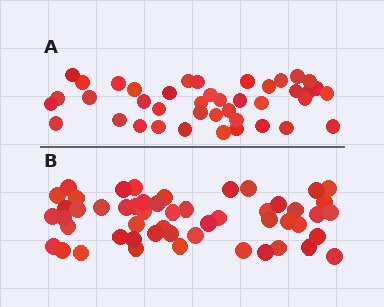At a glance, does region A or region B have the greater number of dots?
Region B (the bottom region) has more dots.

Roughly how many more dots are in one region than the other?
Region B has roughly 12 or so more dots than region A.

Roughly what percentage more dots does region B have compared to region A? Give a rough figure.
About 25% more.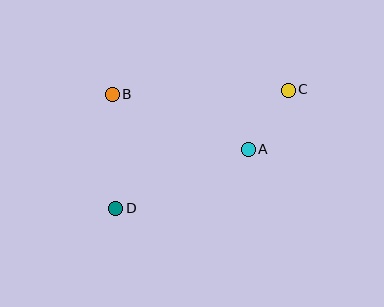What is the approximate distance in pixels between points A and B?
The distance between A and B is approximately 147 pixels.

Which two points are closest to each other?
Points A and C are closest to each other.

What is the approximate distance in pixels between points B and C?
The distance between B and C is approximately 176 pixels.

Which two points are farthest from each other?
Points C and D are farthest from each other.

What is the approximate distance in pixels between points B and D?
The distance between B and D is approximately 114 pixels.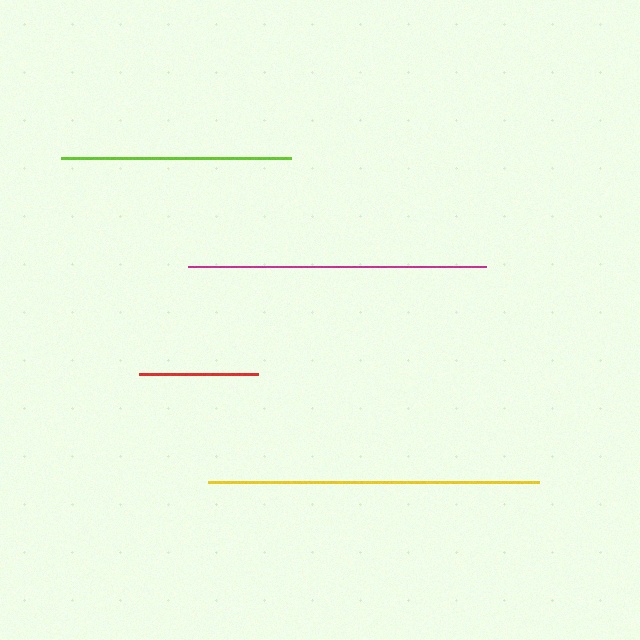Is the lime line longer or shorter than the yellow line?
The yellow line is longer than the lime line.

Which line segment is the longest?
The yellow line is the longest at approximately 330 pixels.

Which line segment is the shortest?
The red line is the shortest at approximately 120 pixels.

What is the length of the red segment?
The red segment is approximately 120 pixels long.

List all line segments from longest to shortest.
From longest to shortest: yellow, magenta, lime, red.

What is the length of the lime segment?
The lime segment is approximately 230 pixels long.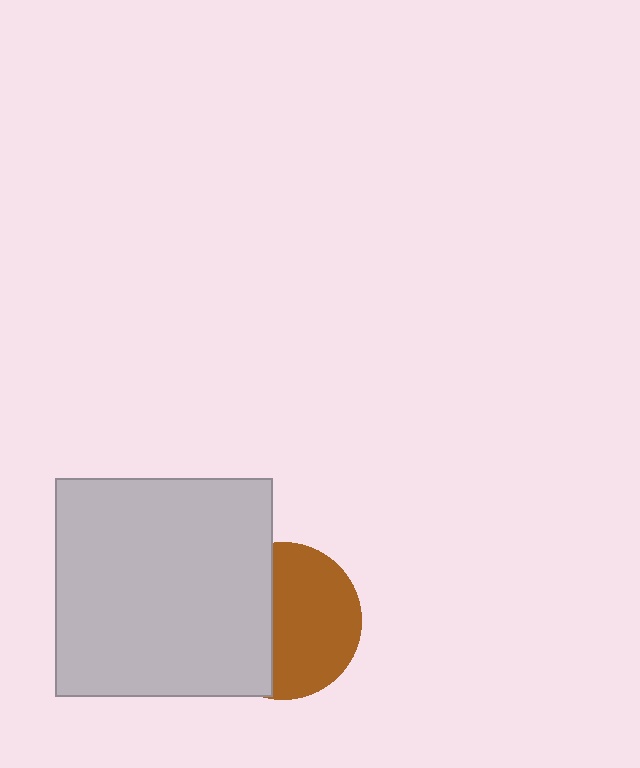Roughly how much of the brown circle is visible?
About half of it is visible (roughly 58%).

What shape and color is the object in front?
The object in front is a light gray square.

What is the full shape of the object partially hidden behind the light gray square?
The partially hidden object is a brown circle.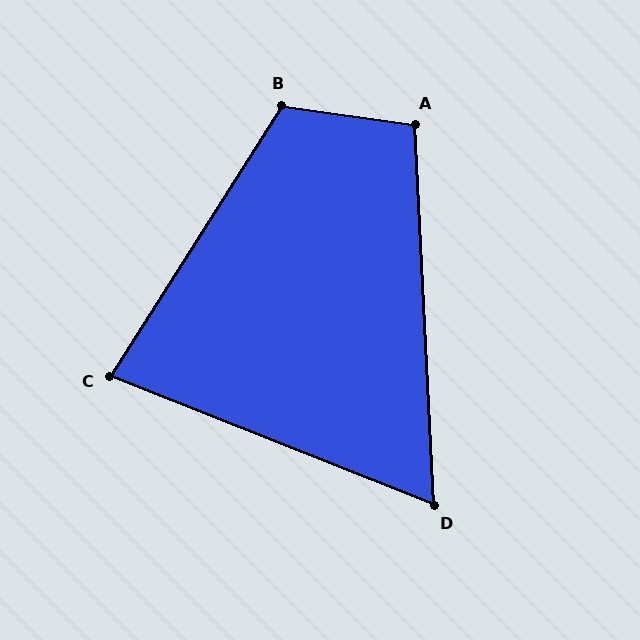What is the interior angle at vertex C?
Approximately 79 degrees (acute).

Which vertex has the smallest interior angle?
D, at approximately 66 degrees.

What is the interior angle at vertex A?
Approximately 101 degrees (obtuse).